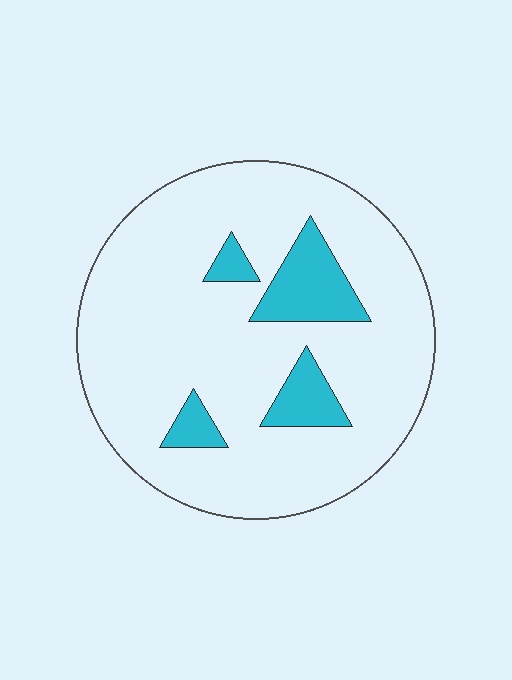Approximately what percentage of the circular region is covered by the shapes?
Approximately 15%.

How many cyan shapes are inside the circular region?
4.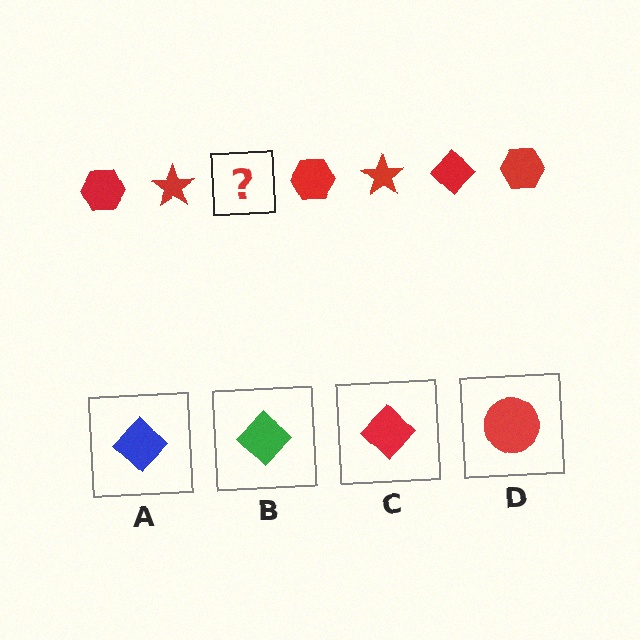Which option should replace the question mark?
Option C.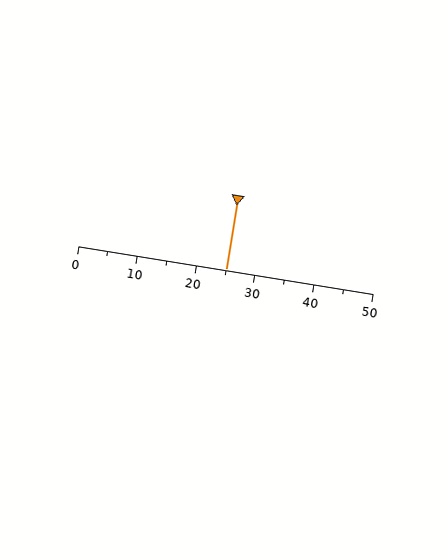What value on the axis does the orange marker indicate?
The marker indicates approximately 25.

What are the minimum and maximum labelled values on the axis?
The axis runs from 0 to 50.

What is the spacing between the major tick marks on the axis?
The major ticks are spaced 10 apart.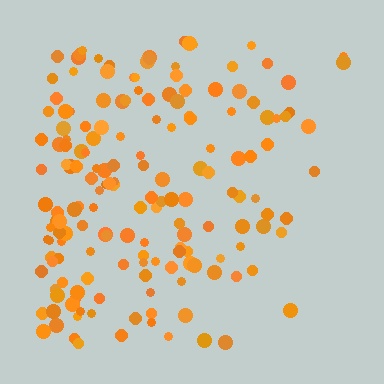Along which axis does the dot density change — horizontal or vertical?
Horizontal.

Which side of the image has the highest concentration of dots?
The left.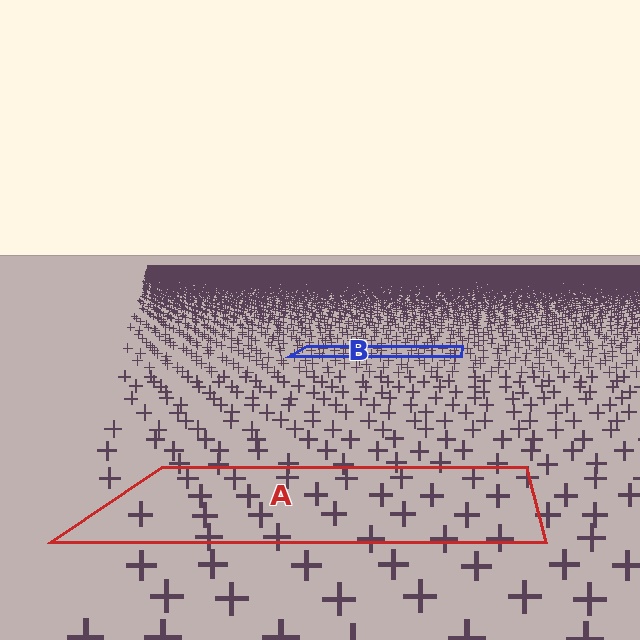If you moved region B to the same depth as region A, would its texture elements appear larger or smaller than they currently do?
They would appear larger. At a closer depth, the same texture elements are projected at a bigger on-screen size.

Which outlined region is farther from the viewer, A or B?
Region B is farther from the viewer — the texture elements inside it appear smaller and more densely packed.